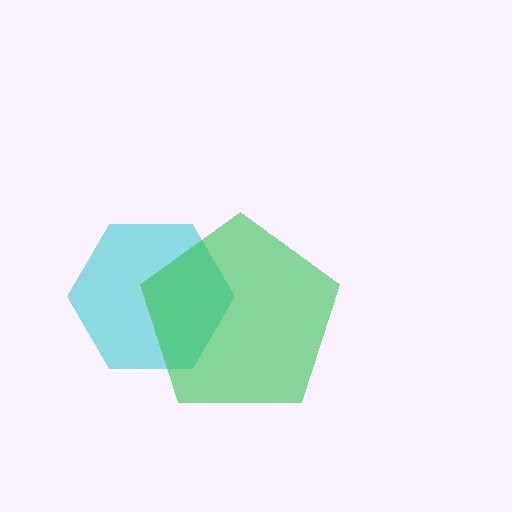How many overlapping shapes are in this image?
There are 2 overlapping shapes in the image.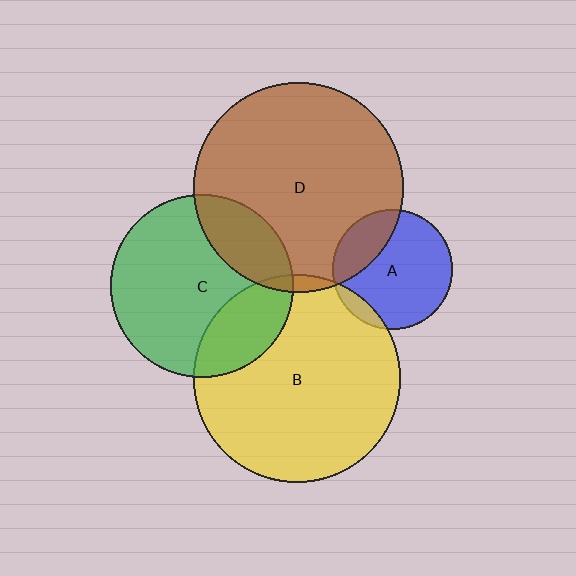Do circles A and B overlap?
Yes.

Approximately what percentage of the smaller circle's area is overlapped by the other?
Approximately 10%.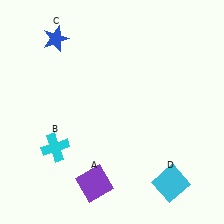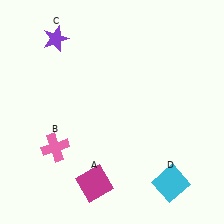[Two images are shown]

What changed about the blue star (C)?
In Image 1, C is blue. In Image 2, it changed to purple.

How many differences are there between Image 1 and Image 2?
There are 3 differences between the two images.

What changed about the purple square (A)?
In Image 1, A is purple. In Image 2, it changed to magenta.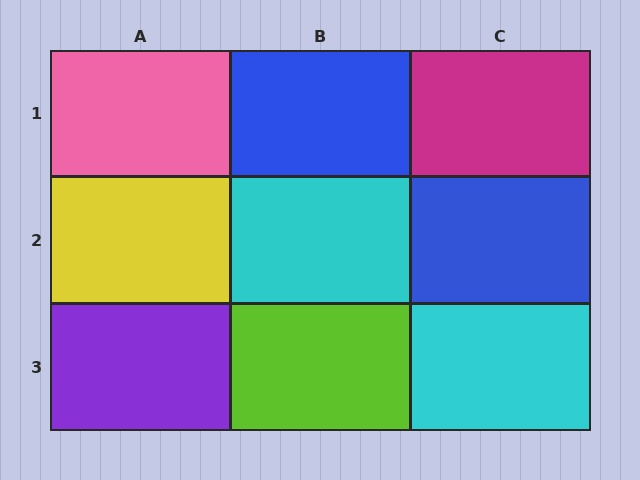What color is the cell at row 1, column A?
Pink.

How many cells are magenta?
1 cell is magenta.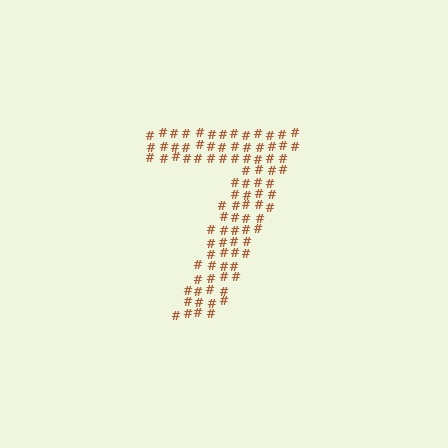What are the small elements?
The small elements are hash symbols.